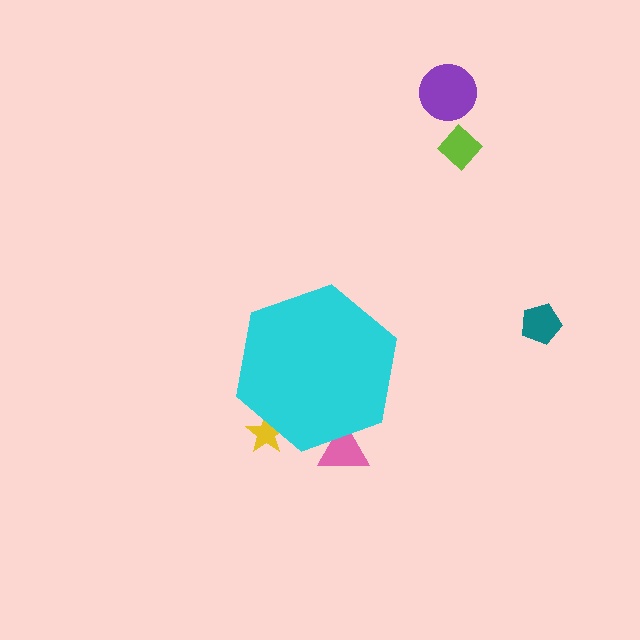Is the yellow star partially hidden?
Yes, the yellow star is partially hidden behind the cyan hexagon.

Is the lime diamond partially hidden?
No, the lime diamond is fully visible.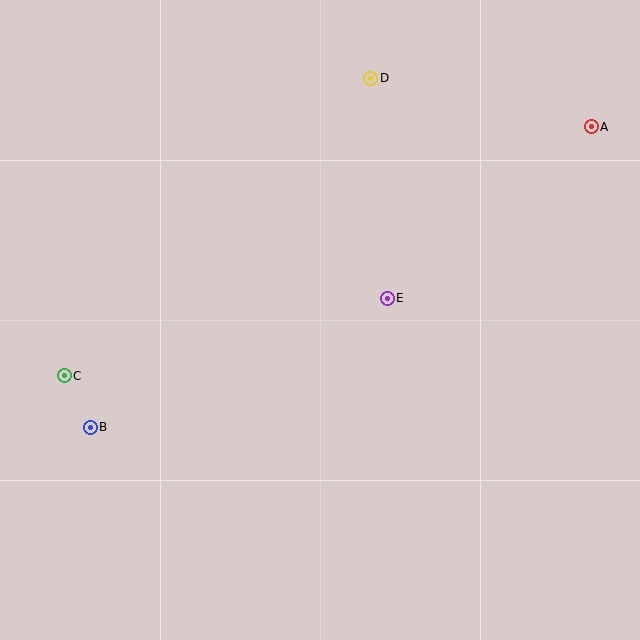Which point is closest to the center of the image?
Point E at (387, 298) is closest to the center.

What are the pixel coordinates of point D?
Point D is at (371, 78).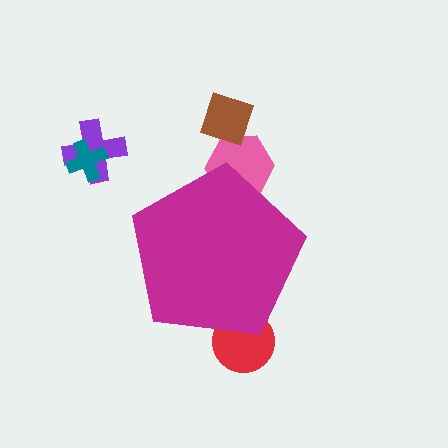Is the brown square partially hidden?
No, the brown square is fully visible.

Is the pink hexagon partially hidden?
Yes, the pink hexagon is partially hidden behind the magenta pentagon.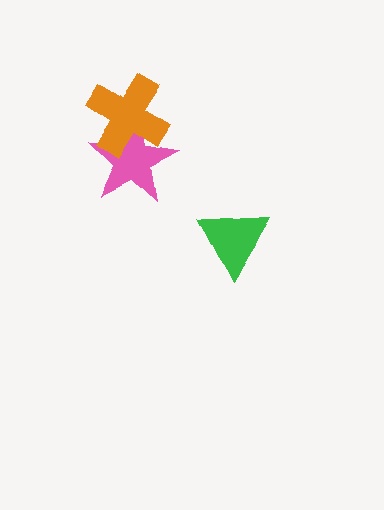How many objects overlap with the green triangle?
0 objects overlap with the green triangle.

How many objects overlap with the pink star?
1 object overlaps with the pink star.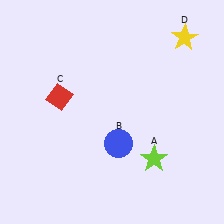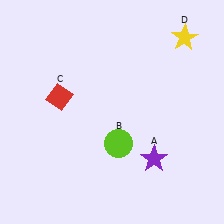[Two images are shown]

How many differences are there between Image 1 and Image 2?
There are 2 differences between the two images.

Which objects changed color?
A changed from lime to purple. B changed from blue to lime.